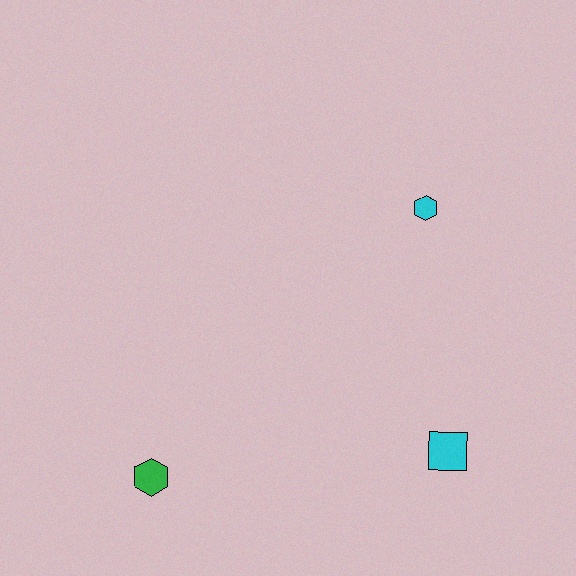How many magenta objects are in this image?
There are no magenta objects.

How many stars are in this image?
There are no stars.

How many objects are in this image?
There are 3 objects.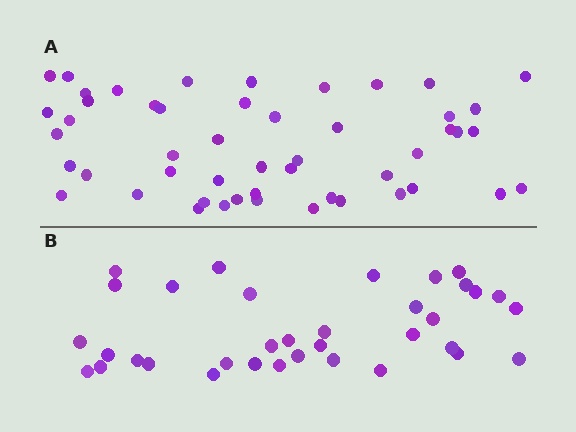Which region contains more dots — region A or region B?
Region A (the top region) has more dots.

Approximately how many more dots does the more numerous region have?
Region A has approximately 15 more dots than region B.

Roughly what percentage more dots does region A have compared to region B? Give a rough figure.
About 45% more.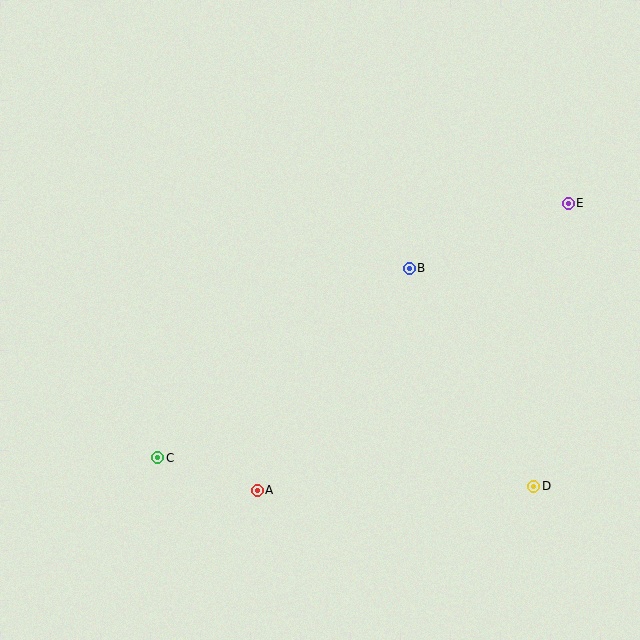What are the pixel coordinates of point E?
Point E is at (568, 203).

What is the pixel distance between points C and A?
The distance between C and A is 104 pixels.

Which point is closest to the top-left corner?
Point C is closest to the top-left corner.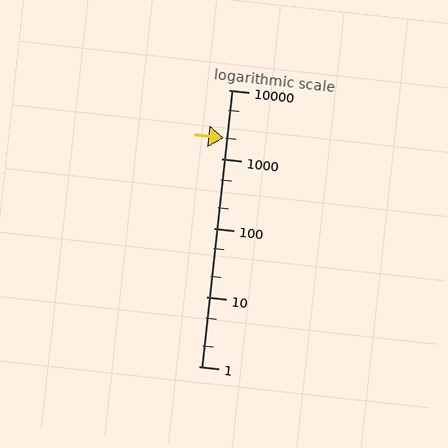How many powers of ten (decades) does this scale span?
The scale spans 4 decades, from 1 to 10000.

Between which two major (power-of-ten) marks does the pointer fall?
The pointer is between 1000 and 10000.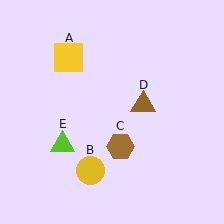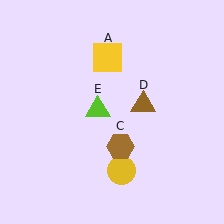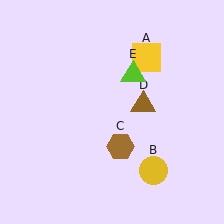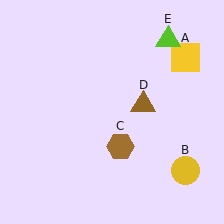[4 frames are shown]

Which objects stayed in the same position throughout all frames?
Brown hexagon (object C) and brown triangle (object D) remained stationary.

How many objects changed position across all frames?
3 objects changed position: yellow square (object A), yellow circle (object B), lime triangle (object E).